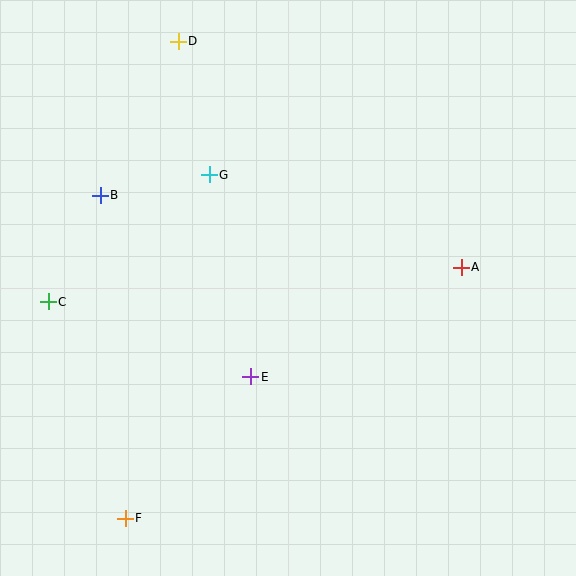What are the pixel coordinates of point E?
Point E is at (251, 377).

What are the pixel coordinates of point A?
Point A is at (461, 267).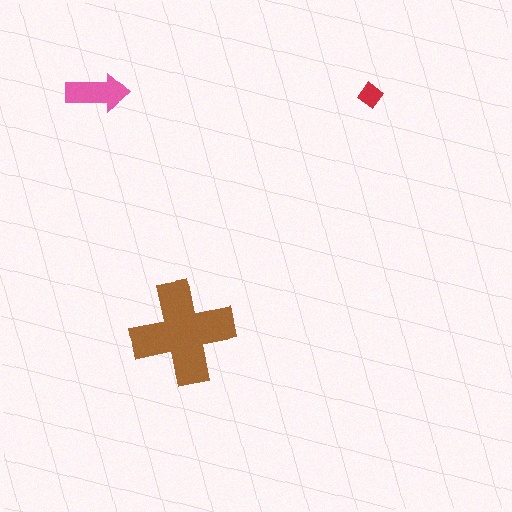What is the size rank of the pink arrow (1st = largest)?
2nd.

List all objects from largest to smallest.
The brown cross, the pink arrow, the red diamond.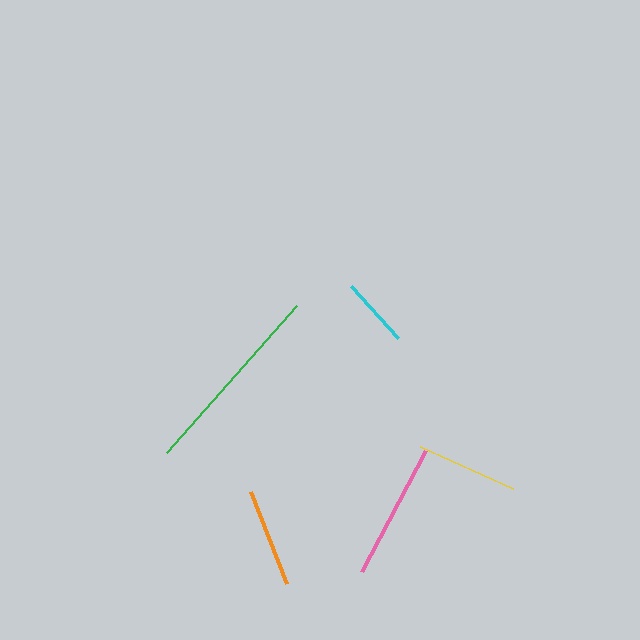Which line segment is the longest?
The green line is the longest at approximately 196 pixels.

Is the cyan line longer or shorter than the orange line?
The orange line is longer than the cyan line.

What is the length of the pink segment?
The pink segment is approximately 136 pixels long.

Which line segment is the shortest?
The cyan line is the shortest at approximately 70 pixels.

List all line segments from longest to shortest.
From longest to shortest: green, pink, yellow, orange, cyan.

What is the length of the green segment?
The green segment is approximately 196 pixels long.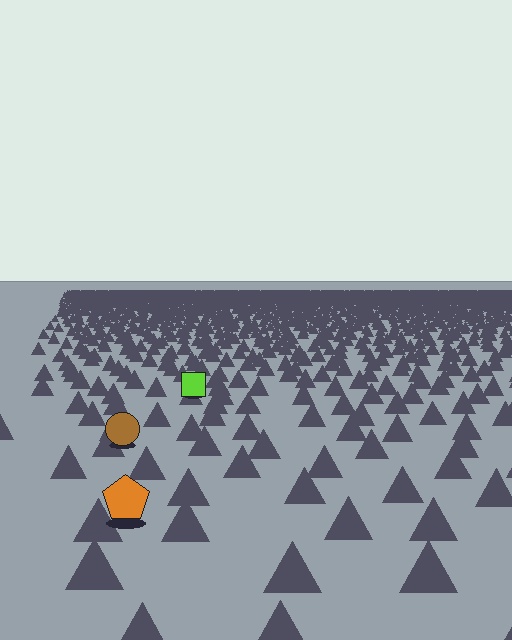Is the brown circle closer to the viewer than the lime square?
Yes. The brown circle is closer — you can tell from the texture gradient: the ground texture is coarser near it.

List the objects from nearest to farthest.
From nearest to farthest: the orange pentagon, the brown circle, the lime square.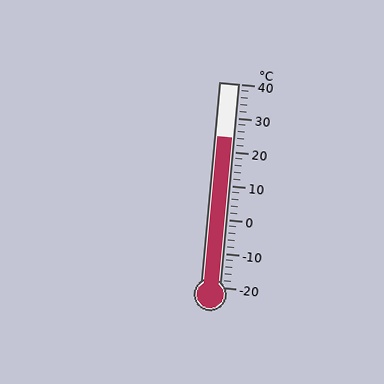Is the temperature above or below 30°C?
The temperature is below 30°C.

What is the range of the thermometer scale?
The thermometer scale ranges from -20°C to 40°C.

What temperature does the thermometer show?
The thermometer shows approximately 24°C.